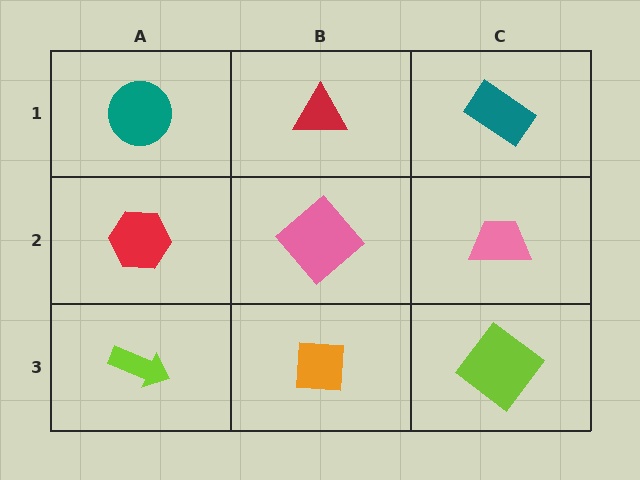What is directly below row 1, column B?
A pink diamond.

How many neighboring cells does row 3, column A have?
2.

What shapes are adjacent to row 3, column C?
A pink trapezoid (row 2, column C), an orange square (row 3, column B).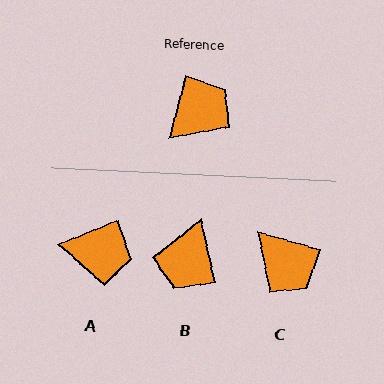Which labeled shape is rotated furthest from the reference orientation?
B, about 152 degrees away.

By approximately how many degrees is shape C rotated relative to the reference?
Approximately 90 degrees clockwise.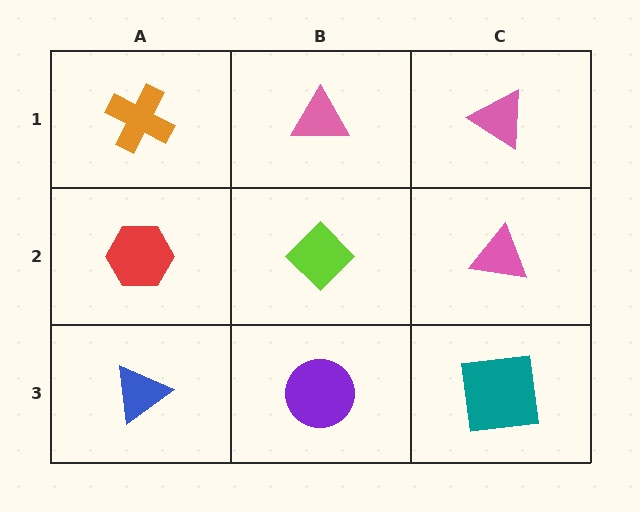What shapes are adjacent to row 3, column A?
A red hexagon (row 2, column A), a purple circle (row 3, column B).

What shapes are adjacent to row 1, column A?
A red hexagon (row 2, column A), a pink triangle (row 1, column B).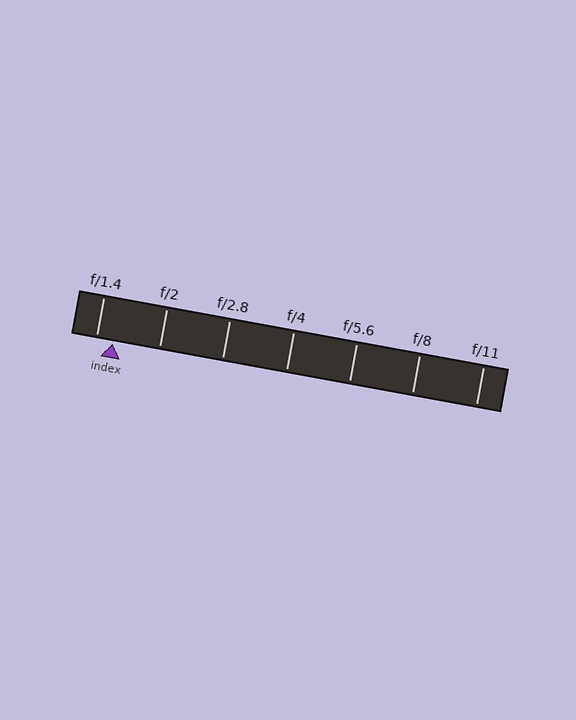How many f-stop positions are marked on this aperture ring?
There are 7 f-stop positions marked.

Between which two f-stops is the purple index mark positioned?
The index mark is between f/1.4 and f/2.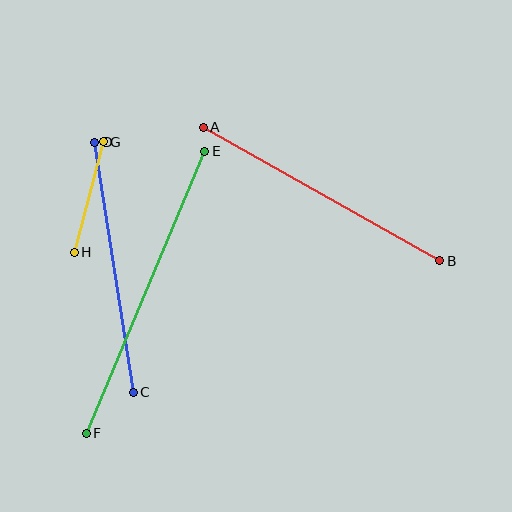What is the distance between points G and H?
The distance is approximately 114 pixels.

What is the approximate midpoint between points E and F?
The midpoint is at approximately (145, 292) pixels.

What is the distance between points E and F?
The distance is approximately 306 pixels.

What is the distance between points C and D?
The distance is approximately 253 pixels.